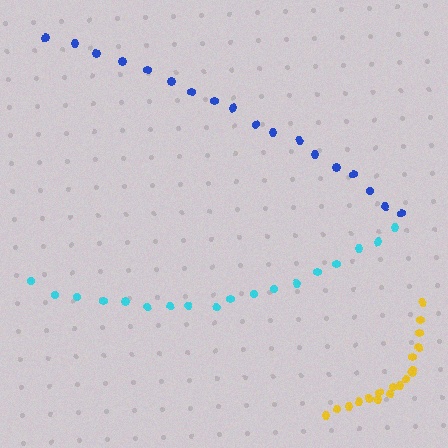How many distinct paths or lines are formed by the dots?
There are 3 distinct paths.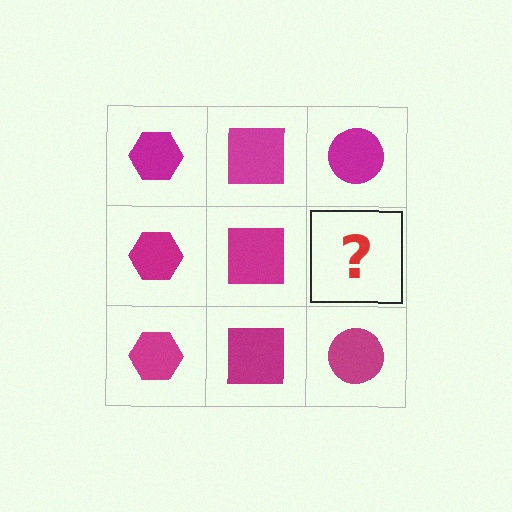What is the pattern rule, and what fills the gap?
The rule is that each column has a consistent shape. The gap should be filled with a magenta circle.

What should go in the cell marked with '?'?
The missing cell should contain a magenta circle.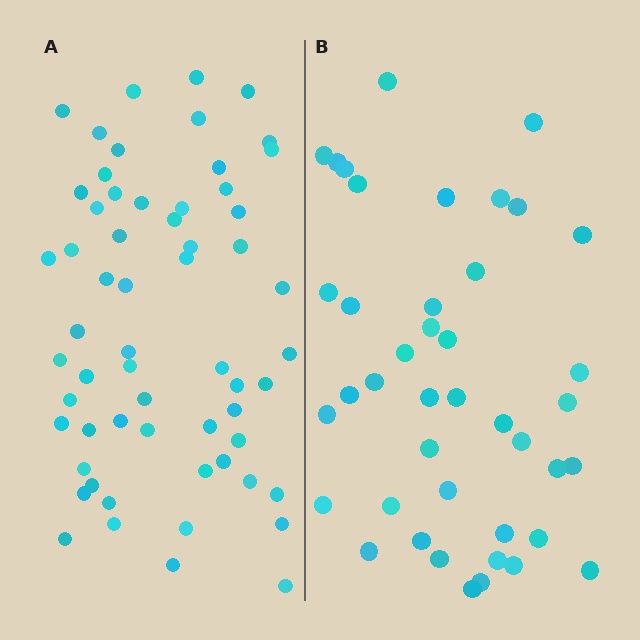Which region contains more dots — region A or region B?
Region A (the left region) has more dots.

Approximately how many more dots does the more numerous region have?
Region A has approximately 20 more dots than region B.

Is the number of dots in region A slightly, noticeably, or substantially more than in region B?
Region A has noticeably more, but not dramatically so. The ratio is roughly 1.4 to 1.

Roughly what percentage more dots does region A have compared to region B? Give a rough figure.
About 45% more.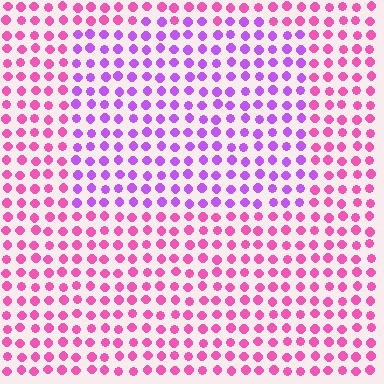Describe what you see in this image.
The image is filled with small pink elements in a uniform arrangement. A rectangle-shaped region is visible where the elements are tinted to a slightly different hue, forming a subtle color boundary.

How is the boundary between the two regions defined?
The boundary is defined purely by a slight shift in hue (about 42 degrees). Spacing, size, and orientation are identical on both sides.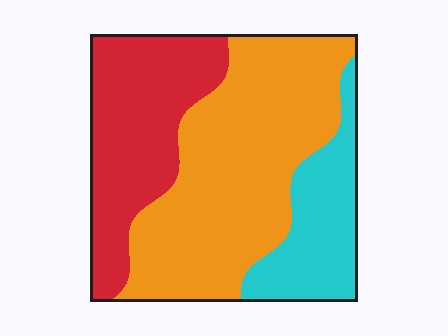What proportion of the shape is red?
Red covers roughly 30% of the shape.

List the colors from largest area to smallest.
From largest to smallest: orange, red, cyan.